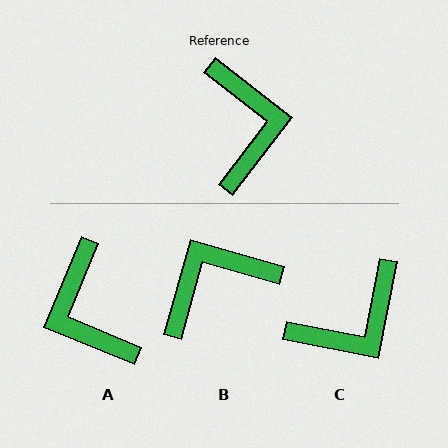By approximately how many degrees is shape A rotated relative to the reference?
Approximately 165 degrees clockwise.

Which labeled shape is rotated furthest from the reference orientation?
A, about 165 degrees away.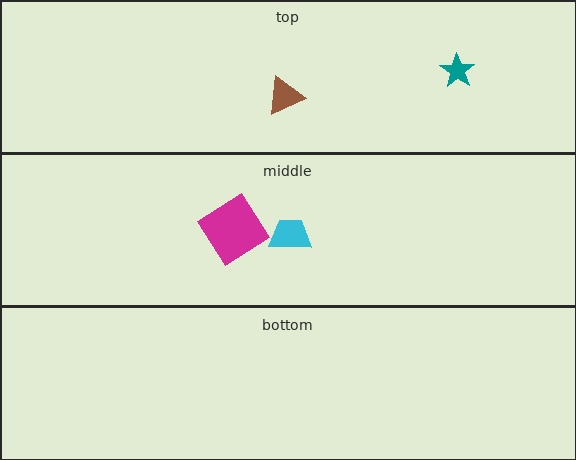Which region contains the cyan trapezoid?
The middle region.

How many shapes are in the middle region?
2.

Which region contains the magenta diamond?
The middle region.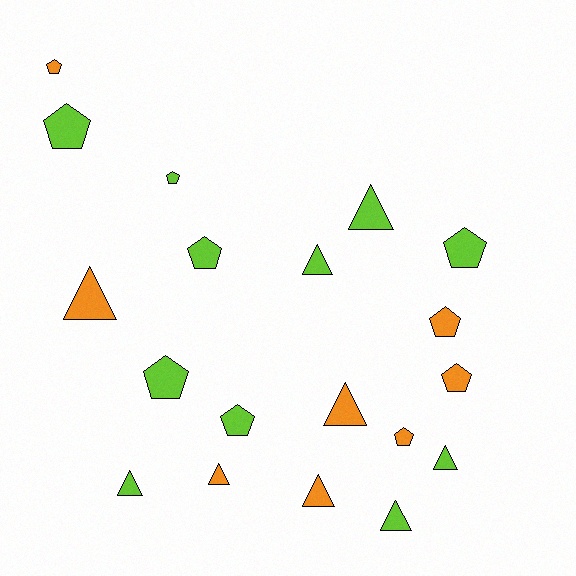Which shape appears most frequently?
Pentagon, with 10 objects.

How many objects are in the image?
There are 19 objects.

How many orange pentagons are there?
There are 4 orange pentagons.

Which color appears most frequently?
Lime, with 11 objects.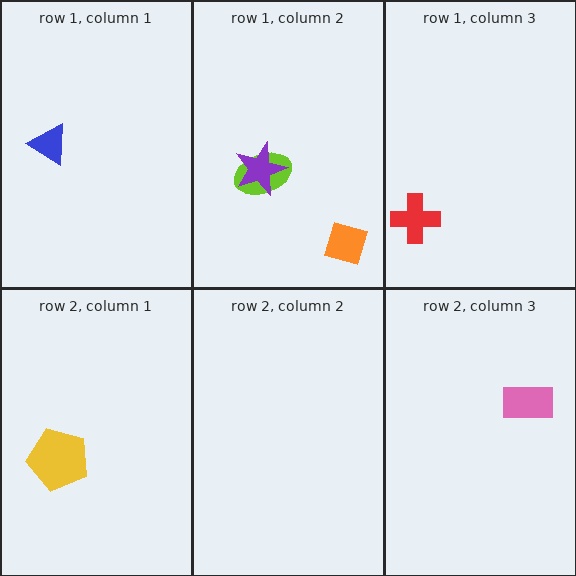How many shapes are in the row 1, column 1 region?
1.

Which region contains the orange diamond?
The row 1, column 2 region.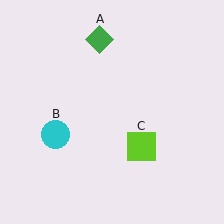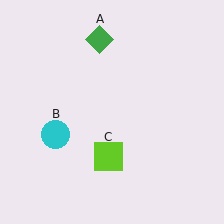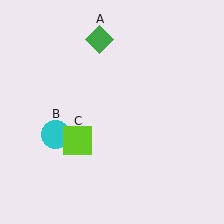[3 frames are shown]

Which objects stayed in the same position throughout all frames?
Green diamond (object A) and cyan circle (object B) remained stationary.